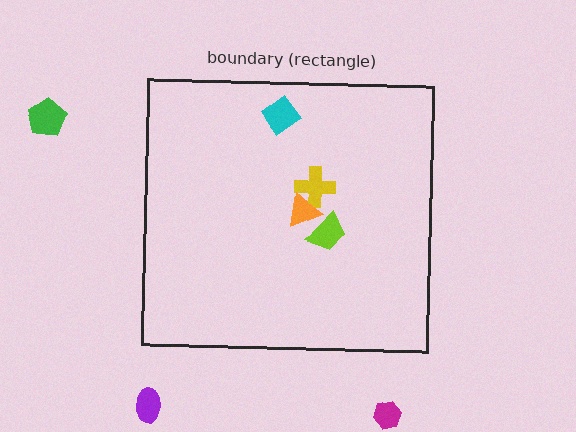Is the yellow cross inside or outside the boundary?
Inside.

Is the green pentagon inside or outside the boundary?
Outside.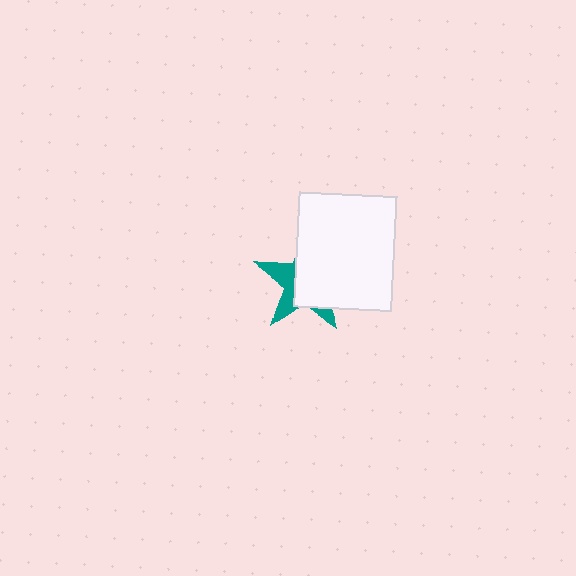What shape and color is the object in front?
The object in front is a white rectangle.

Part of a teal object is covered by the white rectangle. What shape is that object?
It is a star.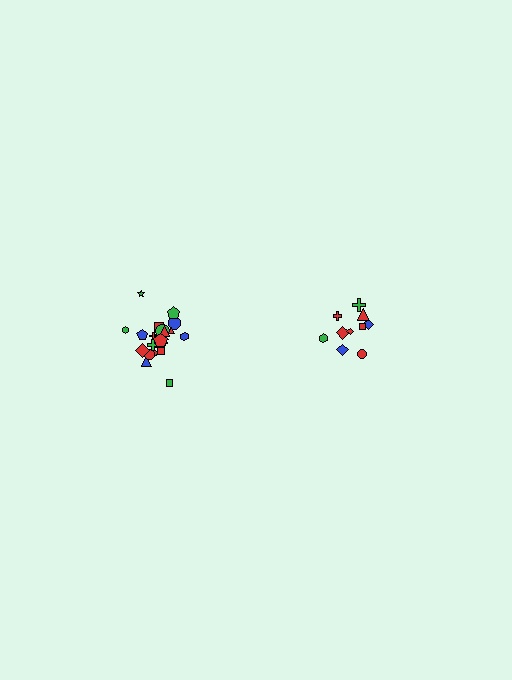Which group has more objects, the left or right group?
The left group.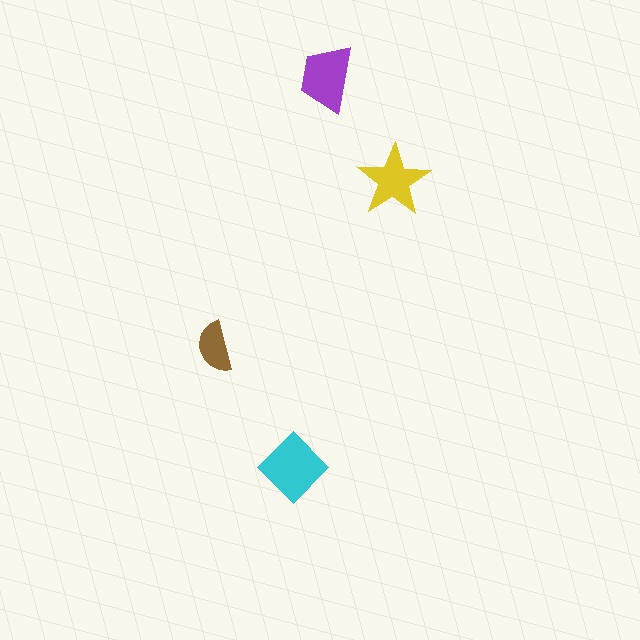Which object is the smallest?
The brown semicircle.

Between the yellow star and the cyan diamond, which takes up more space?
The cyan diamond.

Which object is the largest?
The cyan diamond.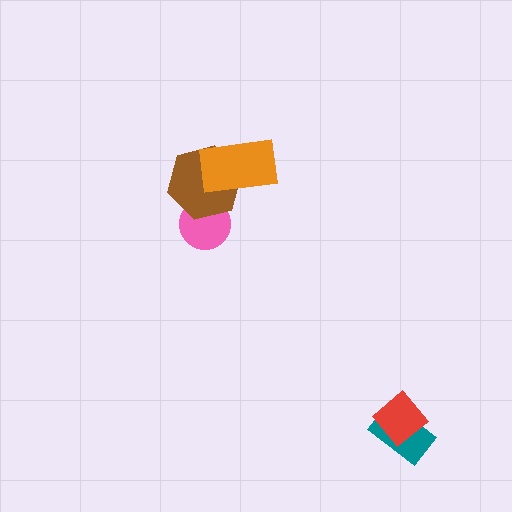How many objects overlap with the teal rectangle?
1 object overlaps with the teal rectangle.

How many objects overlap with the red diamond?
1 object overlaps with the red diamond.